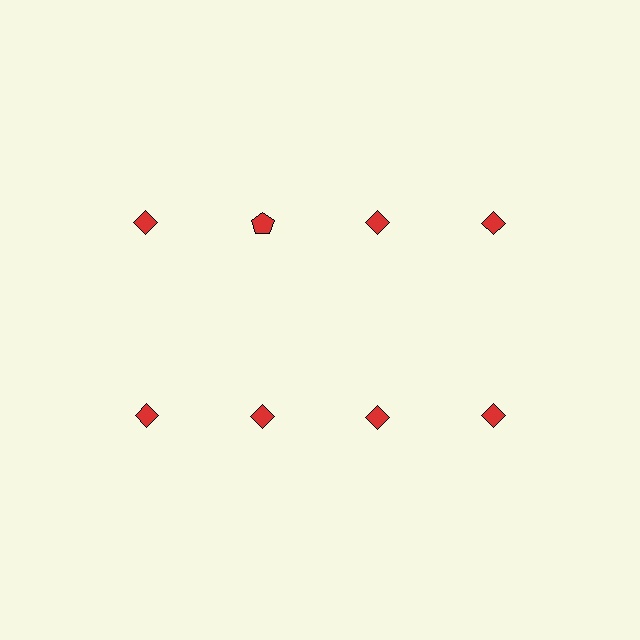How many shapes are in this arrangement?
There are 8 shapes arranged in a grid pattern.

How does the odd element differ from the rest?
It has a different shape: pentagon instead of diamond.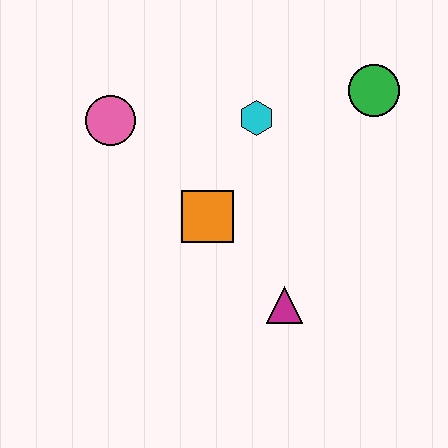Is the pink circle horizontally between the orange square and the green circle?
No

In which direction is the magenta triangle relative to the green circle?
The magenta triangle is below the green circle.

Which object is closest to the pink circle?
The orange square is closest to the pink circle.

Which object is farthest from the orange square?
The green circle is farthest from the orange square.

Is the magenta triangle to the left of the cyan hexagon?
No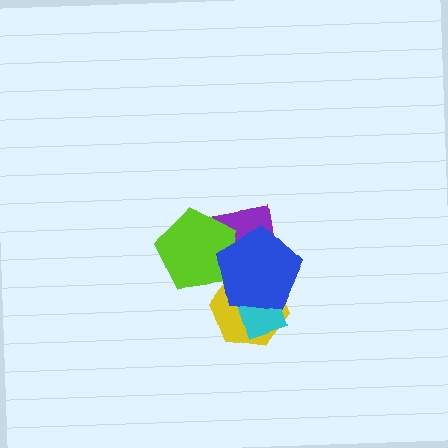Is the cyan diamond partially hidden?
Yes, it is partially covered by another shape.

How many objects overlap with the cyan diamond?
2 objects overlap with the cyan diamond.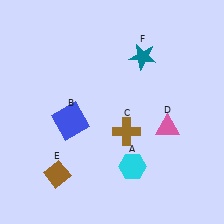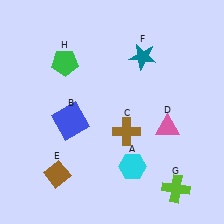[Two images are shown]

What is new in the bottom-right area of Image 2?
A lime cross (G) was added in the bottom-right area of Image 2.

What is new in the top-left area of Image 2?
A green pentagon (H) was added in the top-left area of Image 2.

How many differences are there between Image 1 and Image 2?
There are 2 differences between the two images.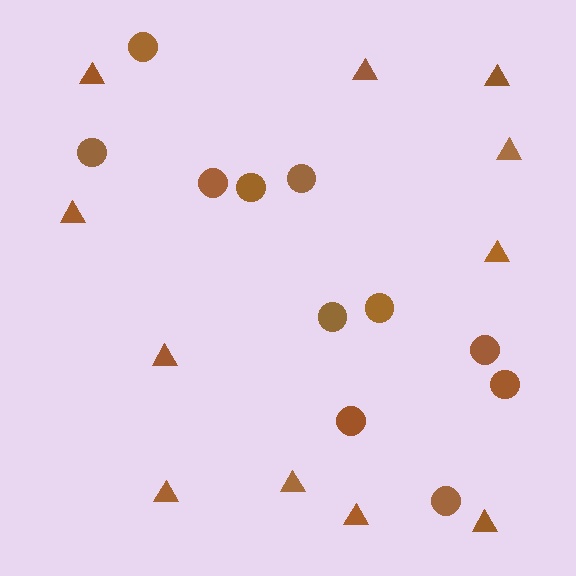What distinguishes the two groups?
There are 2 groups: one group of triangles (11) and one group of circles (11).